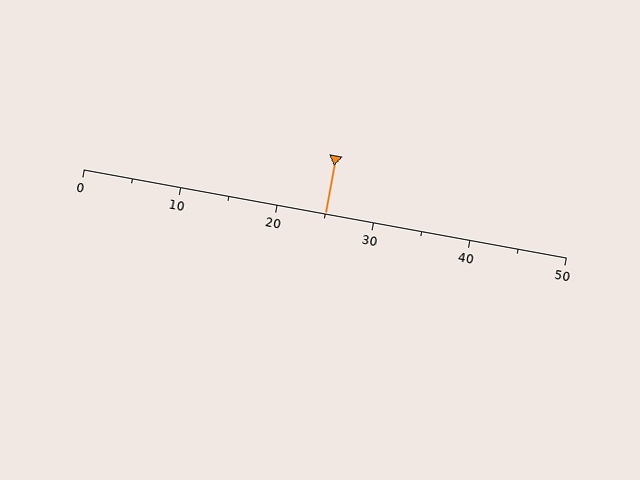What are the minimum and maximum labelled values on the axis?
The axis runs from 0 to 50.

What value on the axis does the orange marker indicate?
The marker indicates approximately 25.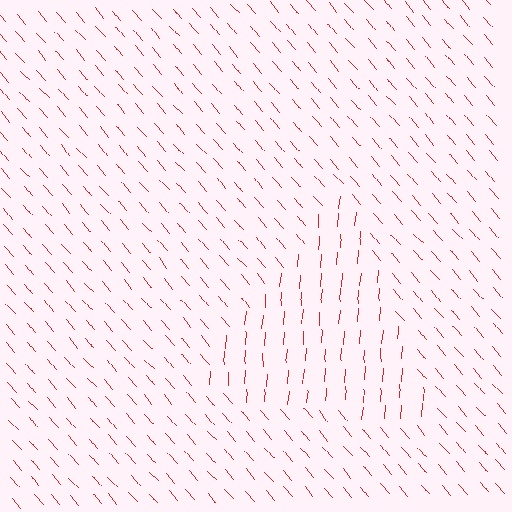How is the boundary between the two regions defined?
The boundary is defined purely by a change in line orientation (approximately 45 degrees difference). All lines are the same color and thickness.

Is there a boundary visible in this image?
Yes, there is a texture boundary formed by a change in line orientation.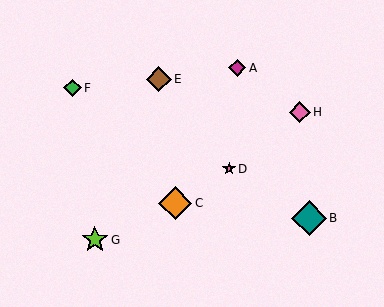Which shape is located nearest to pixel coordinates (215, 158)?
The pink star (labeled D) at (229, 169) is nearest to that location.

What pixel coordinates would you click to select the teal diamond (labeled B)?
Click at (309, 218) to select the teal diamond B.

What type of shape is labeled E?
Shape E is a brown diamond.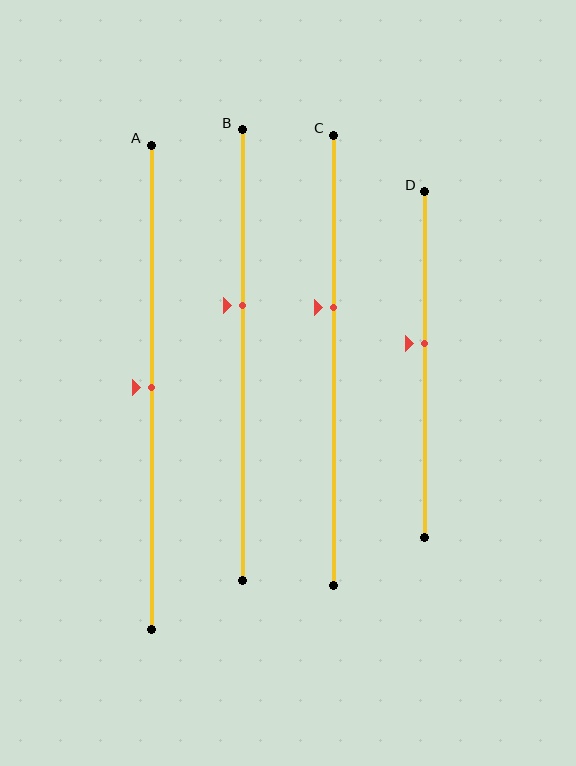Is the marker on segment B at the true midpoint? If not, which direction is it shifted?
No, the marker on segment B is shifted upward by about 11% of the segment length.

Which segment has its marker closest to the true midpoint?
Segment A has its marker closest to the true midpoint.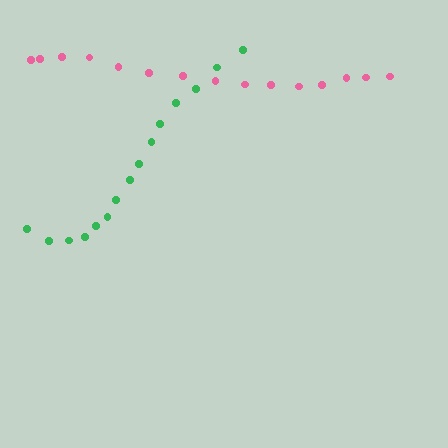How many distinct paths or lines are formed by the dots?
There are 2 distinct paths.